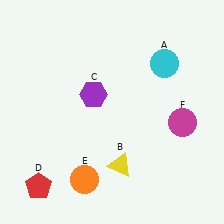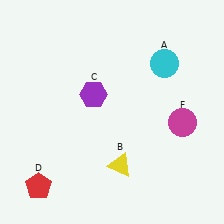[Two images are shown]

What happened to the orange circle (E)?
The orange circle (E) was removed in Image 2. It was in the bottom-left area of Image 1.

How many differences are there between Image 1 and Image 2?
There is 1 difference between the two images.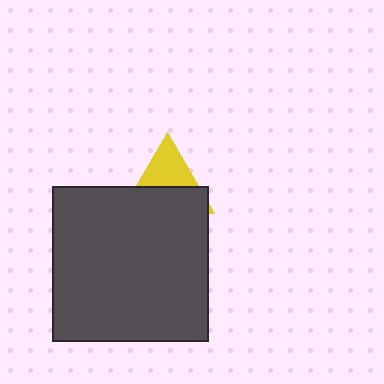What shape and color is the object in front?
The object in front is a dark gray rectangle.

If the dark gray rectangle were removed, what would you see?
You would see the complete yellow triangle.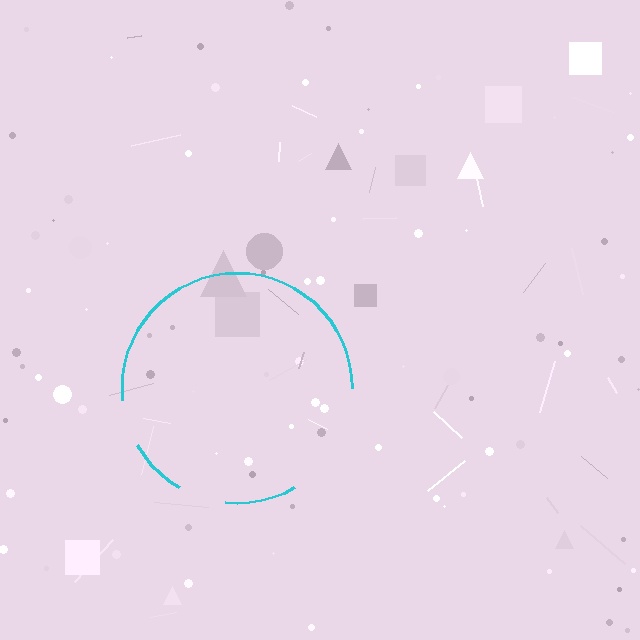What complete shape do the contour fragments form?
The contour fragments form a circle.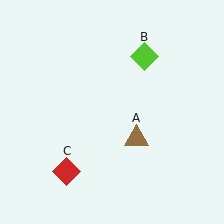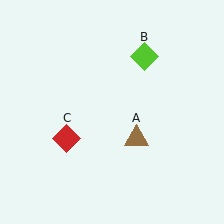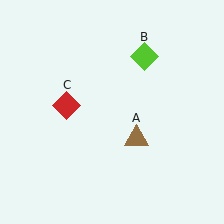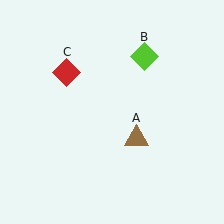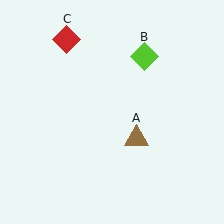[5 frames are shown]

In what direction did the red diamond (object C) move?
The red diamond (object C) moved up.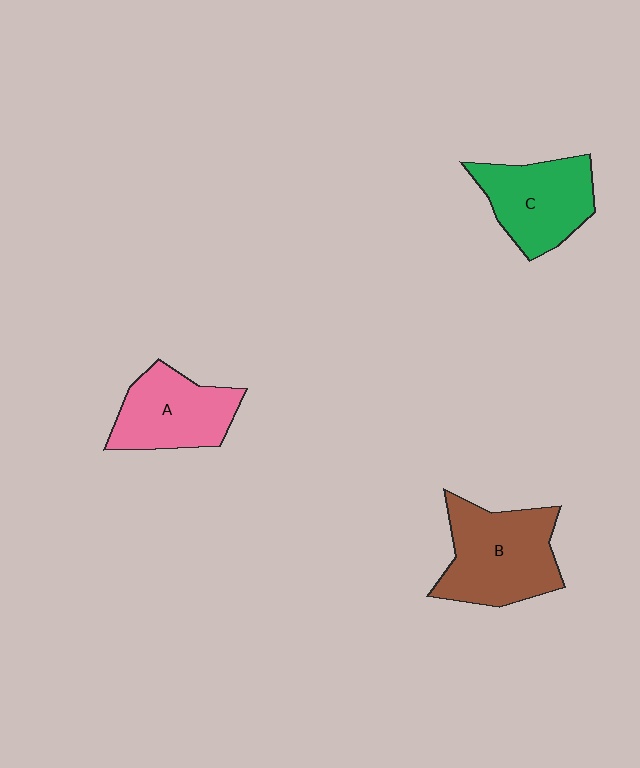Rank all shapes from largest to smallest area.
From largest to smallest: B (brown), C (green), A (pink).